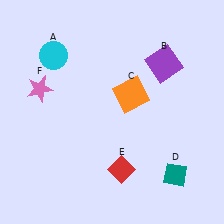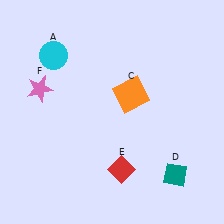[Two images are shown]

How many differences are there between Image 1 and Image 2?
There is 1 difference between the two images.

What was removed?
The purple square (B) was removed in Image 2.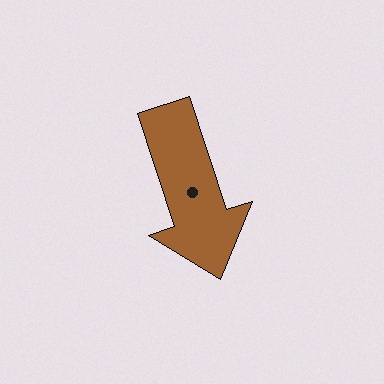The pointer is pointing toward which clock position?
Roughly 5 o'clock.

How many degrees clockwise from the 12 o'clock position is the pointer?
Approximately 162 degrees.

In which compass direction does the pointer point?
South.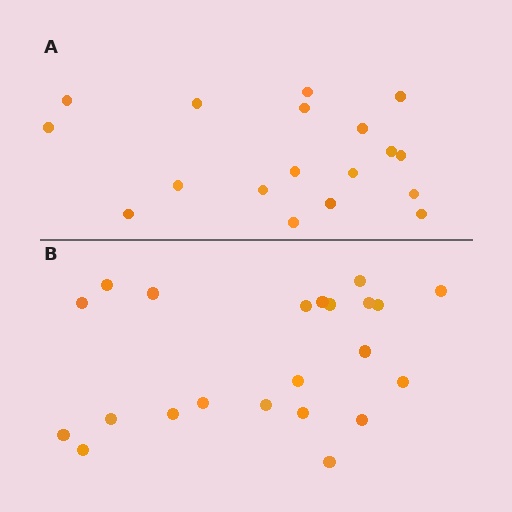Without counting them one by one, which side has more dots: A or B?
Region B (the bottom region) has more dots.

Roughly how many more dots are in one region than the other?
Region B has about 4 more dots than region A.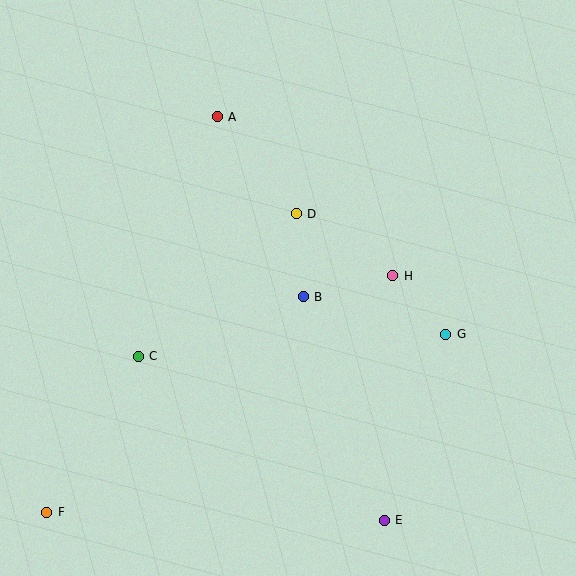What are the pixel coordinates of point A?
Point A is at (217, 117).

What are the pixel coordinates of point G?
Point G is at (446, 334).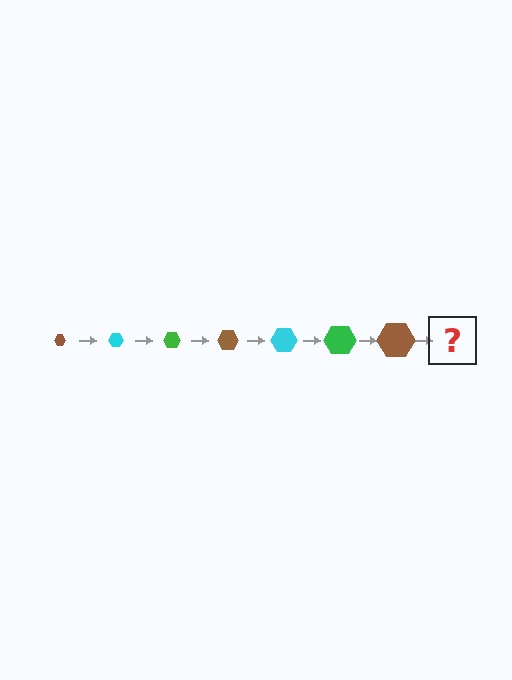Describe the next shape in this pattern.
It should be a cyan hexagon, larger than the previous one.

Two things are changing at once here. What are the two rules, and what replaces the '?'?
The two rules are that the hexagon grows larger each step and the color cycles through brown, cyan, and green. The '?' should be a cyan hexagon, larger than the previous one.